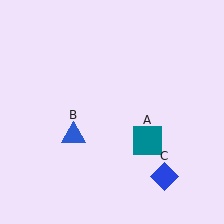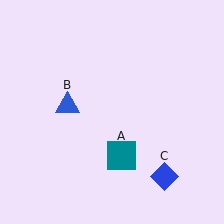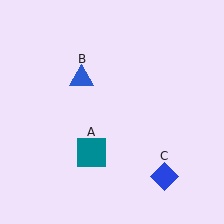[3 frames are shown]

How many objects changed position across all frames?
2 objects changed position: teal square (object A), blue triangle (object B).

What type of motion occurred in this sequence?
The teal square (object A), blue triangle (object B) rotated clockwise around the center of the scene.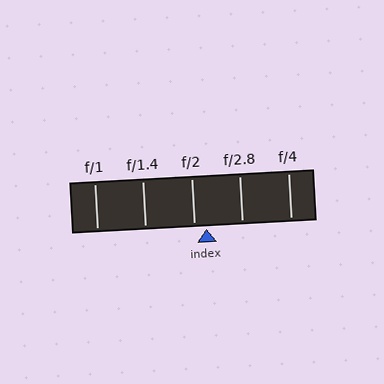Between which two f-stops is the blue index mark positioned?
The index mark is between f/2 and f/2.8.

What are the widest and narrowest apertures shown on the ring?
The widest aperture shown is f/1 and the narrowest is f/4.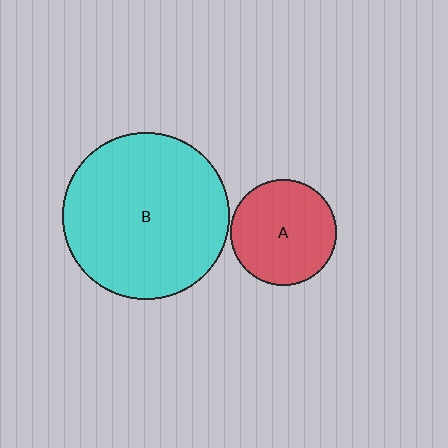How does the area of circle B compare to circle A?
Approximately 2.5 times.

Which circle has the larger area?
Circle B (cyan).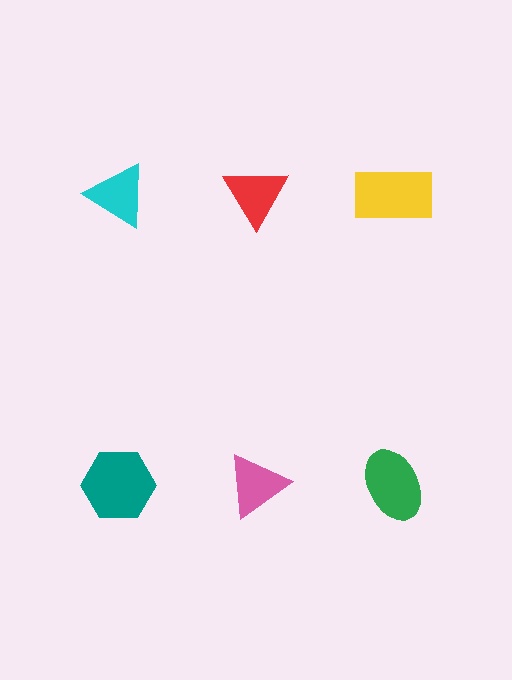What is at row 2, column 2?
A pink triangle.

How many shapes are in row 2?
3 shapes.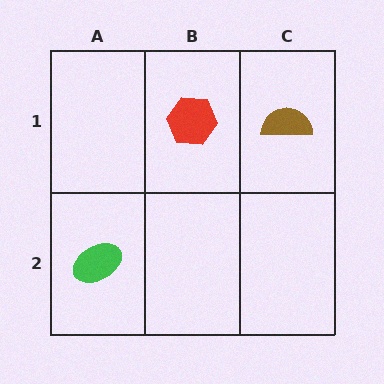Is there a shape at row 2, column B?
No, that cell is empty.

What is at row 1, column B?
A red hexagon.